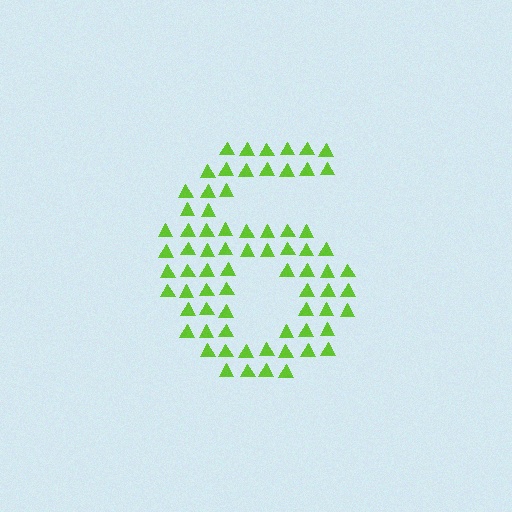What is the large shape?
The large shape is the digit 6.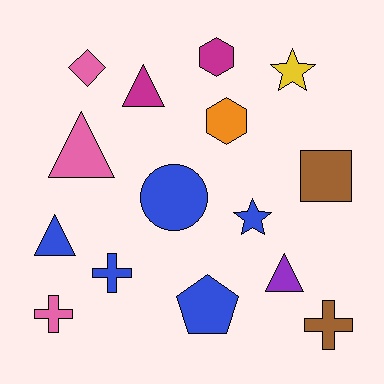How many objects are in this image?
There are 15 objects.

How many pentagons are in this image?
There is 1 pentagon.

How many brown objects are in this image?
There are 2 brown objects.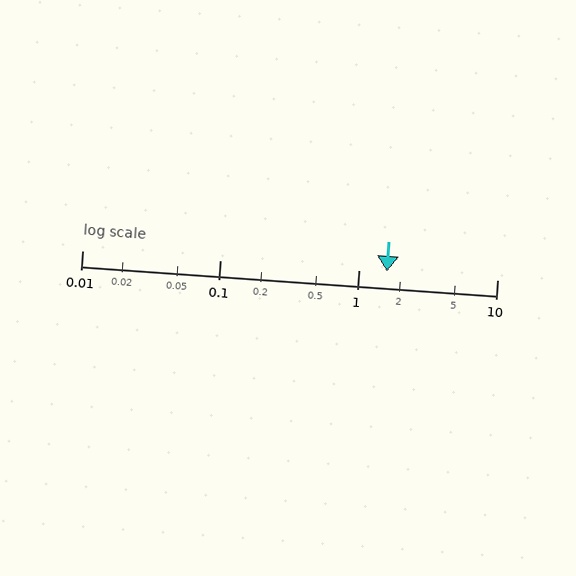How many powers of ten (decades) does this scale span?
The scale spans 3 decades, from 0.01 to 10.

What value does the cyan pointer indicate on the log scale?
The pointer indicates approximately 1.6.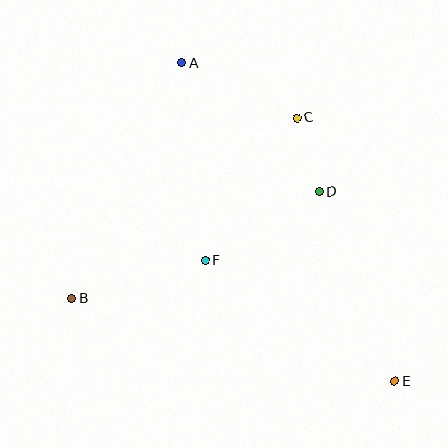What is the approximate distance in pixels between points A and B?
The distance between A and B is approximately 259 pixels.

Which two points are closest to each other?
Points C and D are closest to each other.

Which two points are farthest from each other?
Points A and E are farthest from each other.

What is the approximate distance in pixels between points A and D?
The distance between A and D is approximately 189 pixels.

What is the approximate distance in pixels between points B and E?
The distance between B and E is approximately 334 pixels.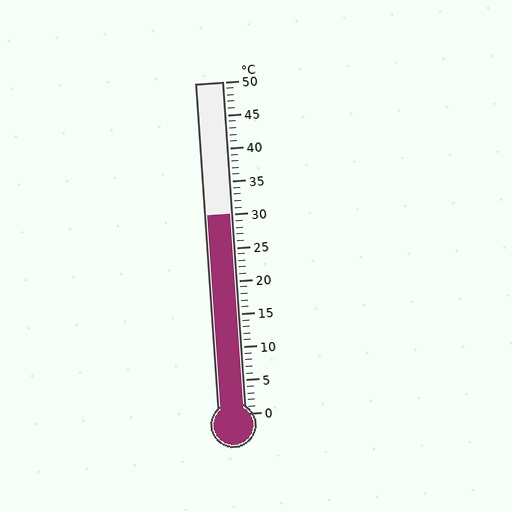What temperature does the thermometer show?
The thermometer shows approximately 30°C.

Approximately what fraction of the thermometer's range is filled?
The thermometer is filled to approximately 60% of its range.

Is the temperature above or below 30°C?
The temperature is at 30°C.